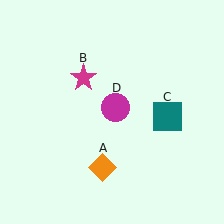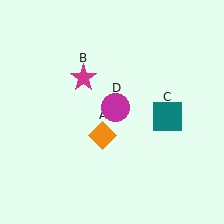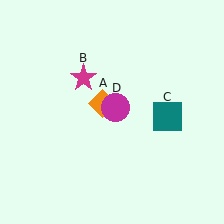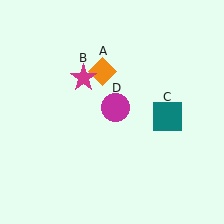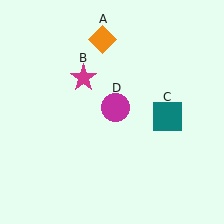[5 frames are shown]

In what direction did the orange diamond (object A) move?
The orange diamond (object A) moved up.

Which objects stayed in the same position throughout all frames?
Magenta star (object B) and teal square (object C) and magenta circle (object D) remained stationary.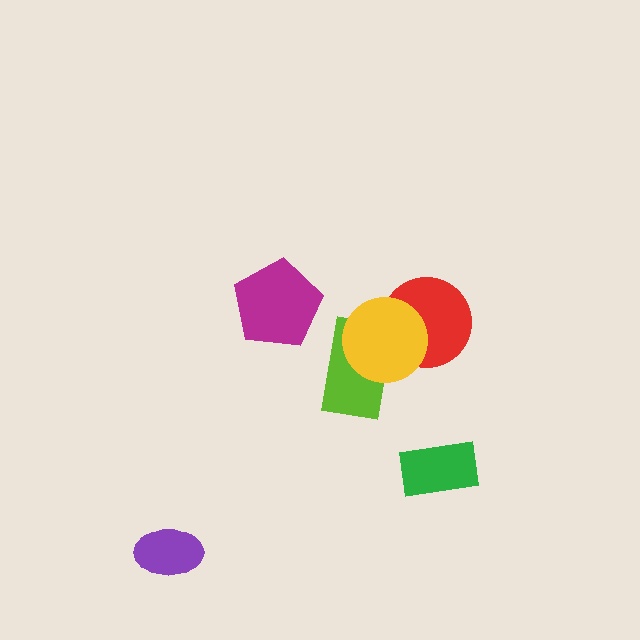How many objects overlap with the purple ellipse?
0 objects overlap with the purple ellipse.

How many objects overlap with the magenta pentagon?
0 objects overlap with the magenta pentagon.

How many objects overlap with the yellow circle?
2 objects overlap with the yellow circle.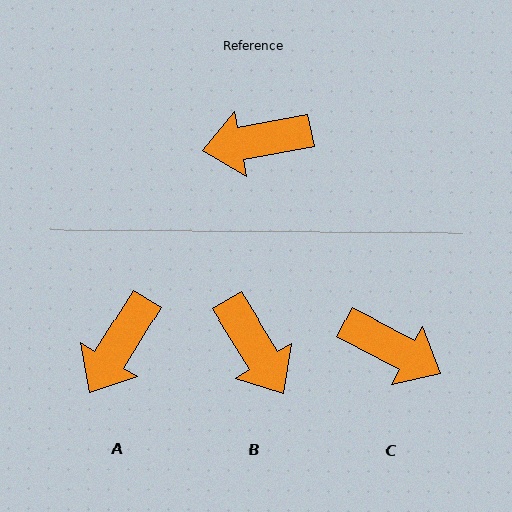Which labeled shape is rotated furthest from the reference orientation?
C, about 141 degrees away.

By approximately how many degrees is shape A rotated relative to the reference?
Approximately 48 degrees counter-clockwise.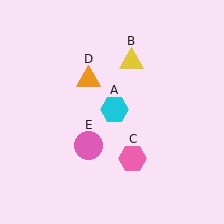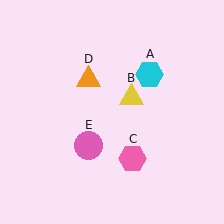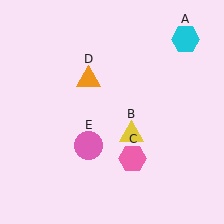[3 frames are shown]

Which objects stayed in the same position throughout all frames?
Pink hexagon (object C) and orange triangle (object D) and pink circle (object E) remained stationary.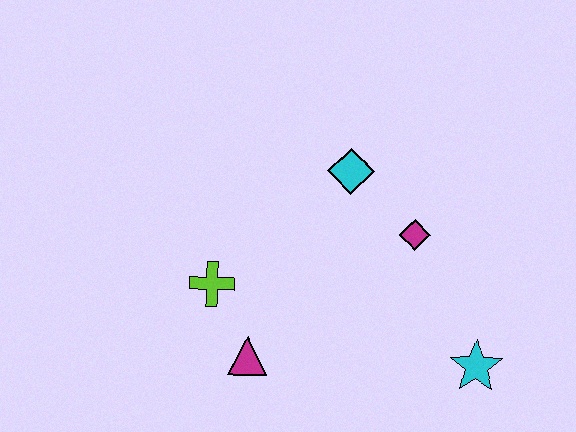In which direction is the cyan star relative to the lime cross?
The cyan star is to the right of the lime cross.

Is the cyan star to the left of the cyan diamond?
No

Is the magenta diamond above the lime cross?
Yes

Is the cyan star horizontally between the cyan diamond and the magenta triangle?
No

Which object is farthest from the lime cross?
The cyan star is farthest from the lime cross.